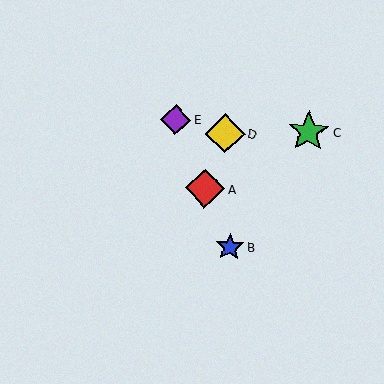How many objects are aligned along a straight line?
3 objects (A, B, E) are aligned along a straight line.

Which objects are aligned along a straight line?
Objects A, B, E are aligned along a straight line.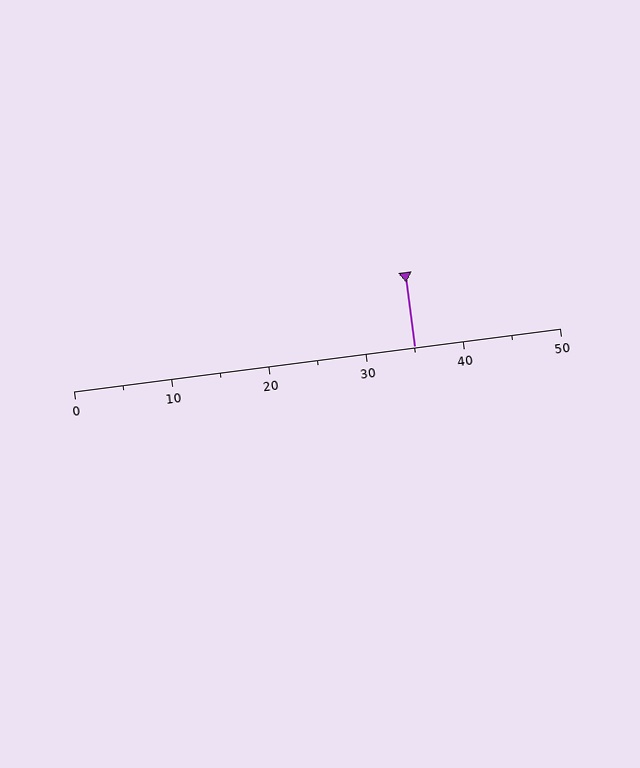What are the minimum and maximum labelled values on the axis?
The axis runs from 0 to 50.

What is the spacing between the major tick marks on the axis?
The major ticks are spaced 10 apart.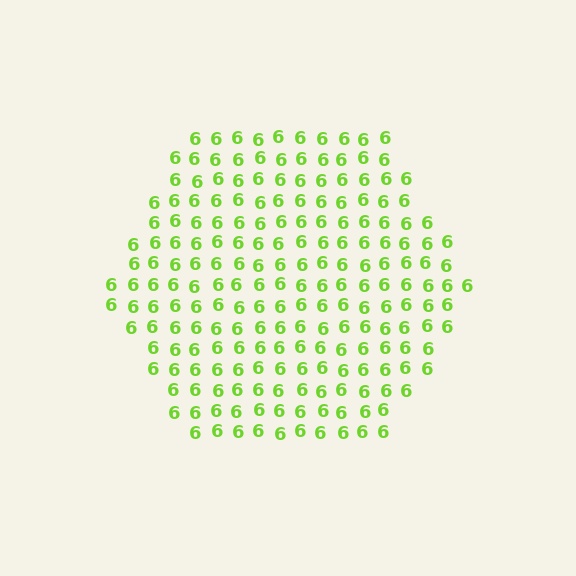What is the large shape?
The large shape is a hexagon.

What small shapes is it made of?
It is made of small digit 6's.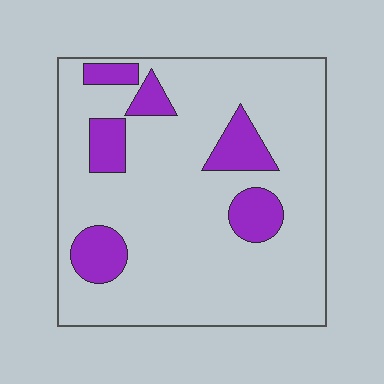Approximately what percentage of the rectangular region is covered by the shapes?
Approximately 15%.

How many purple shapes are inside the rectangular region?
6.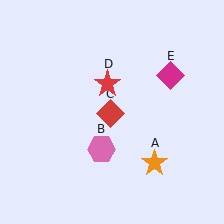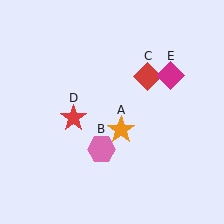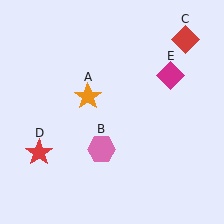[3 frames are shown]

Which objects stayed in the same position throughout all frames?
Pink hexagon (object B) and magenta diamond (object E) remained stationary.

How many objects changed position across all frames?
3 objects changed position: orange star (object A), red diamond (object C), red star (object D).